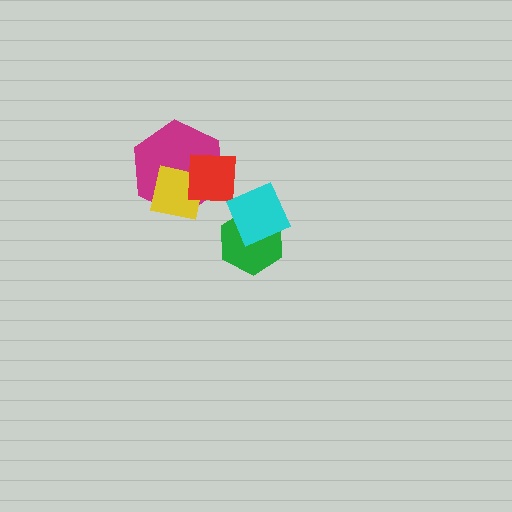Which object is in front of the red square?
The cyan diamond is in front of the red square.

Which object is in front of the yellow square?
The red square is in front of the yellow square.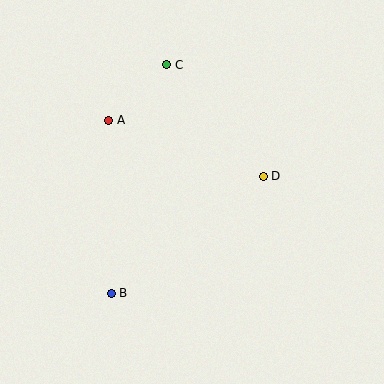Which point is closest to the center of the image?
Point D at (263, 176) is closest to the center.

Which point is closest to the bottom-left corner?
Point B is closest to the bottom-left corner.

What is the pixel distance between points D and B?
The distance between D and B is 192 pixels.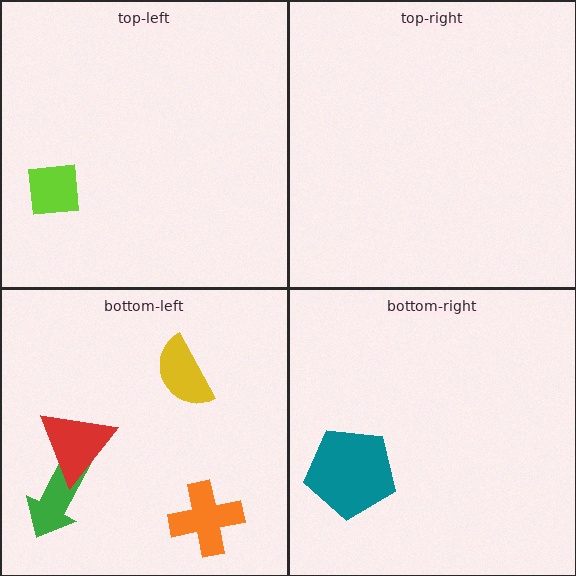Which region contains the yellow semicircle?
The bottom-left region.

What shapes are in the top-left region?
The lime square.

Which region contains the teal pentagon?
The bottom-right region.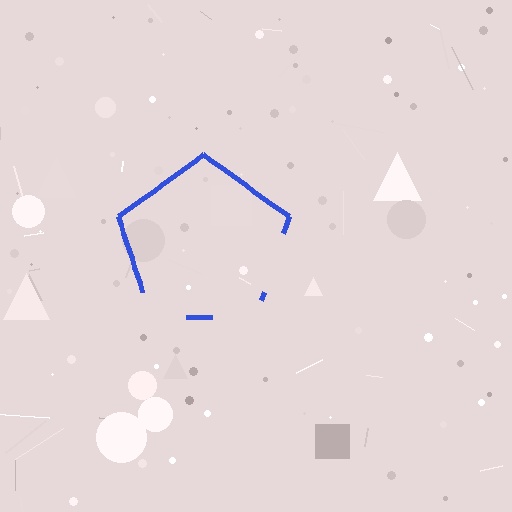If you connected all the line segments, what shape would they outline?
They would outline a pentagon.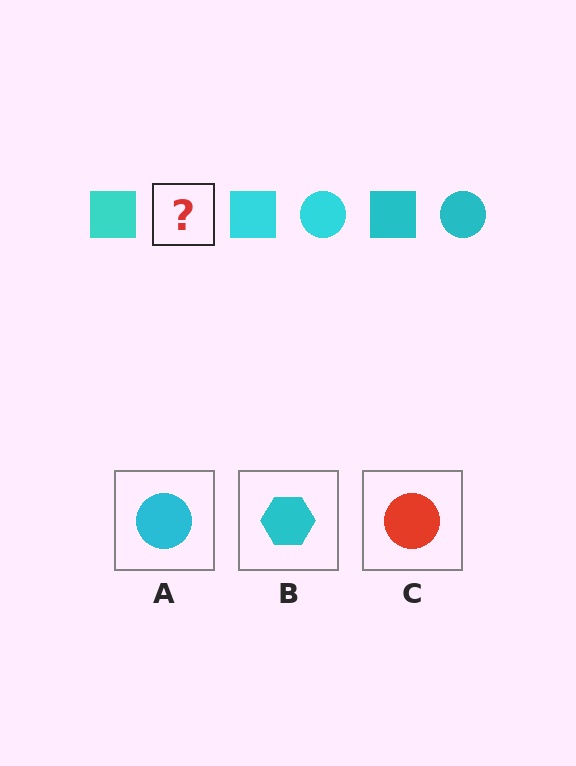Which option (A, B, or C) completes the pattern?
A.